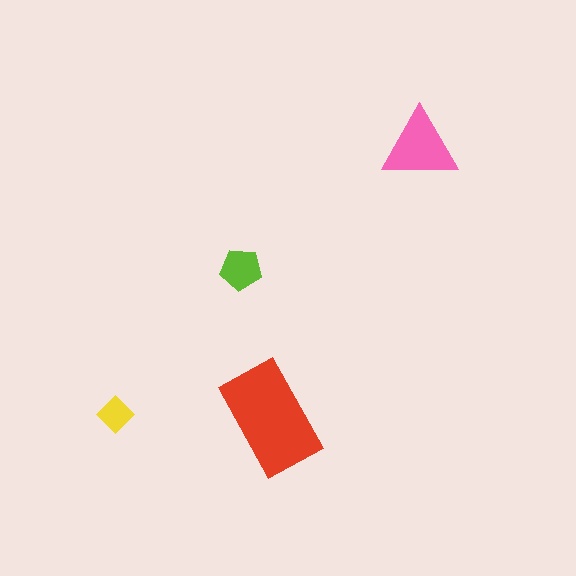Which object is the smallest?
The yellow diamond.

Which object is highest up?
The pink triangle is topmost.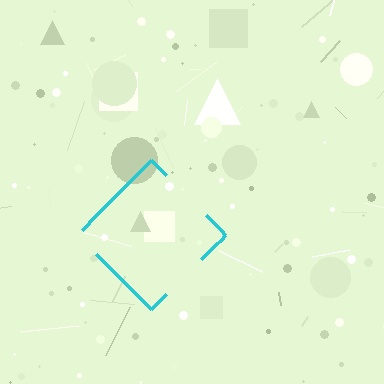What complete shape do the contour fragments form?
The contour fragments form a diamond.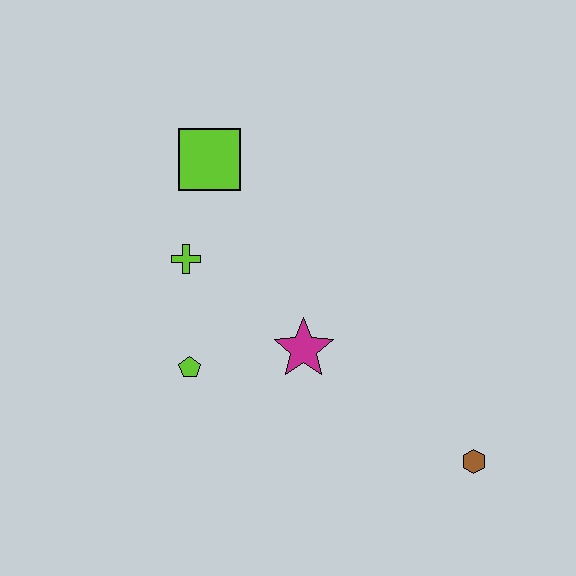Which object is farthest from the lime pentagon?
The brown hexagon is farthest from the lime pentagon.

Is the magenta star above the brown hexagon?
Yes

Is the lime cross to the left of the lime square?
Yes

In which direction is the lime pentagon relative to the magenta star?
The lime pentagon is to the left of the magenta star.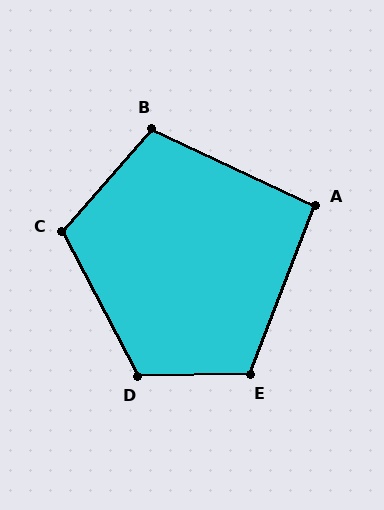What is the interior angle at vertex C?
Approximately 111 degrees (obtuse).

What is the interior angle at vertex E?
Approximately 112 degrees (obtuse).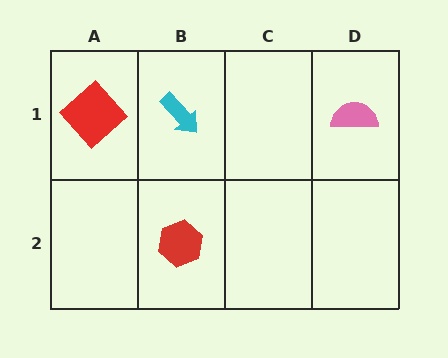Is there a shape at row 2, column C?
No, that cell is empty.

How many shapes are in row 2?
1 shape.